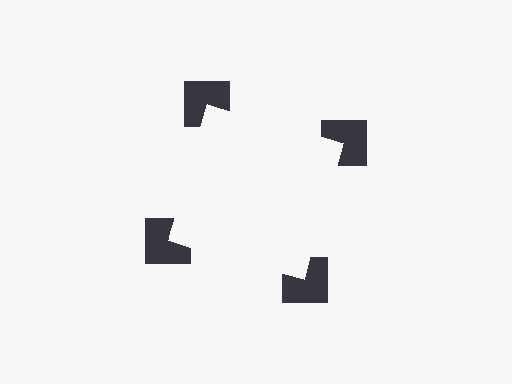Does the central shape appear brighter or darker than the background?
It typically appears slightly brighter than the background, even though no actual brightness change is drawn.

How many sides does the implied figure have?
4 sides.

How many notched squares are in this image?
There are 4 — one at each vertex of the illusory square.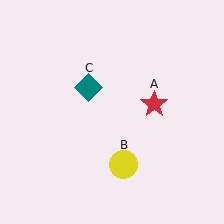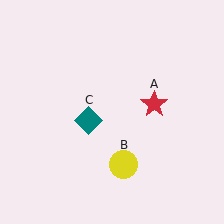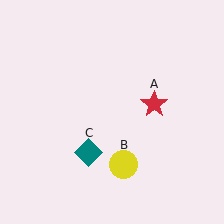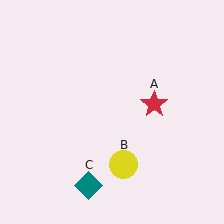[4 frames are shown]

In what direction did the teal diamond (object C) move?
The teal diamond (object C) moved down.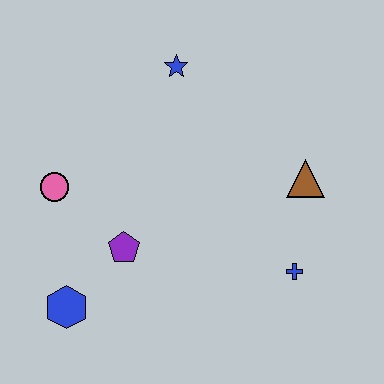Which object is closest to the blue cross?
The brown triangle is closest to the blue cross.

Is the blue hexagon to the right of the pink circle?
Yes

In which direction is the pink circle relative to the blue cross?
The pink circle is to the left of the blue cross.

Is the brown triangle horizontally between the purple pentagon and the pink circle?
No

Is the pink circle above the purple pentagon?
Yes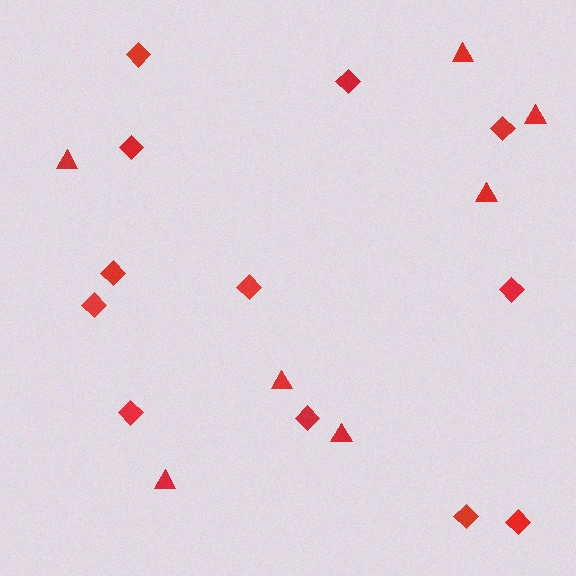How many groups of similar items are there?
There are 2 groups: one group of diamonds (12) and one group of triangles (7).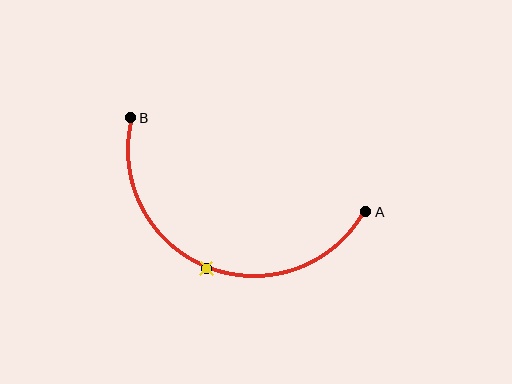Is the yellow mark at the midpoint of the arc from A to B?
Yes. The yellow mark lies on the arc at equal arc-length from both A and B — it is the arc midpoint.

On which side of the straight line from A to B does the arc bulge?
The arc bulges below the straight line connecting A and B.